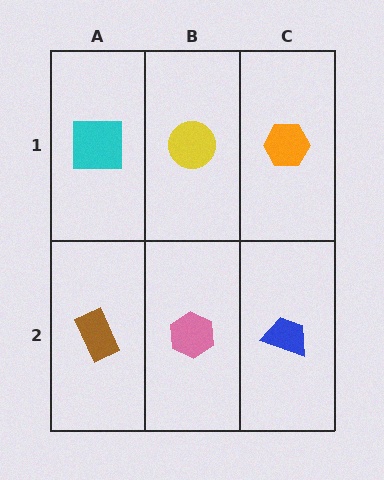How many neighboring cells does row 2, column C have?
2.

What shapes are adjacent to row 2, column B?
A yellow circle (row 1, column B), a brown rectangle (row 2, column A), a blue trapezoid (row 2, column C).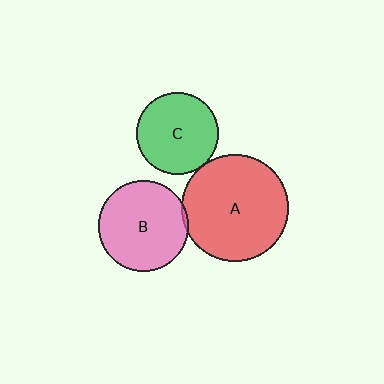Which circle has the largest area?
Circle A (red).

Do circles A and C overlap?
Yes.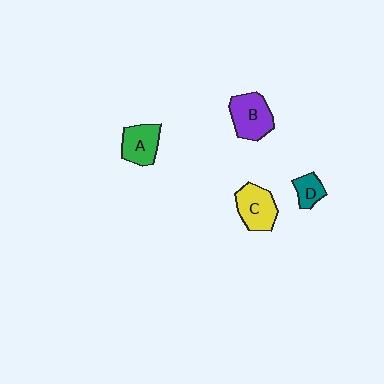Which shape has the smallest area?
Shape D (teal).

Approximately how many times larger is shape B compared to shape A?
Approximately 1.2 times.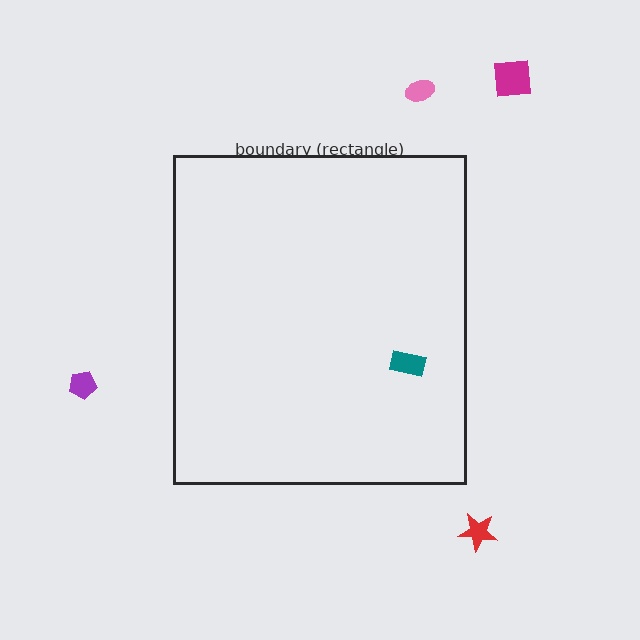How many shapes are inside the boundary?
1 inside, 4 outside.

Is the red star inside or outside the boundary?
Outside.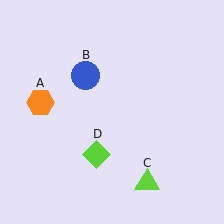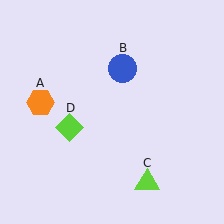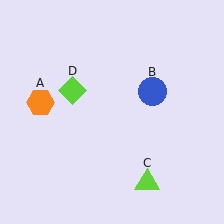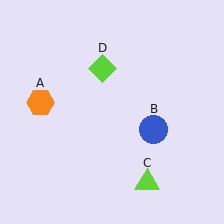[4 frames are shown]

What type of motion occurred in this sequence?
The blue circle (object B), lime diamond (object D) rotated clockwise around the center of the scene.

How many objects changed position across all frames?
2 objects changed position: blue circle (object B), lime diamond (object D).